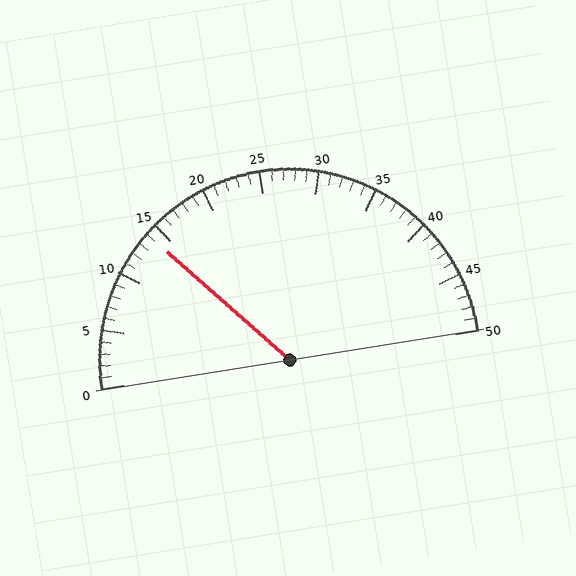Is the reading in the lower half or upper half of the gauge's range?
The reading is in the lower half of the range (0 to 50).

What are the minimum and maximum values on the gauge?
The gauge ranges from 0 to 50.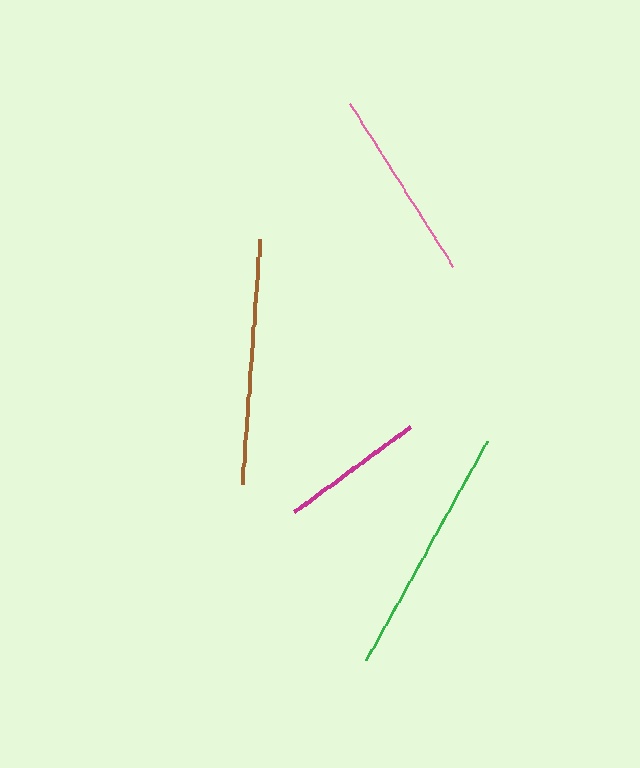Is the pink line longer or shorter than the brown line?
The brown line is longer than the pink line.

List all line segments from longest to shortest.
From longest to shortest: green, brown, pink, magenta.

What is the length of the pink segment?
The pink segment is approximately 193 pixels long.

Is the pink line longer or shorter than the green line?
The green line is longer than the pink line.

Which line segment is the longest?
The green line is the longest at approximately 250 pixels.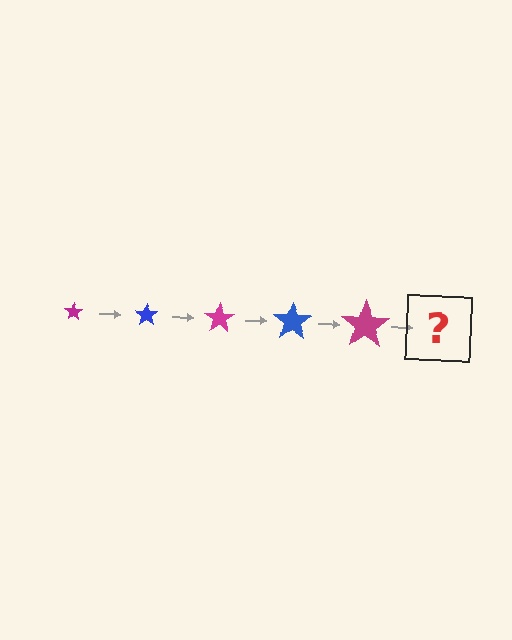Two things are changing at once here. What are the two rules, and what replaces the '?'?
The two rules are that the star grows larger each step and the color cycles through magenta and blue. The '?' should be a blue star, larger than the previous one.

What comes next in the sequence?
The next element should be a blue star, larger than the previous one.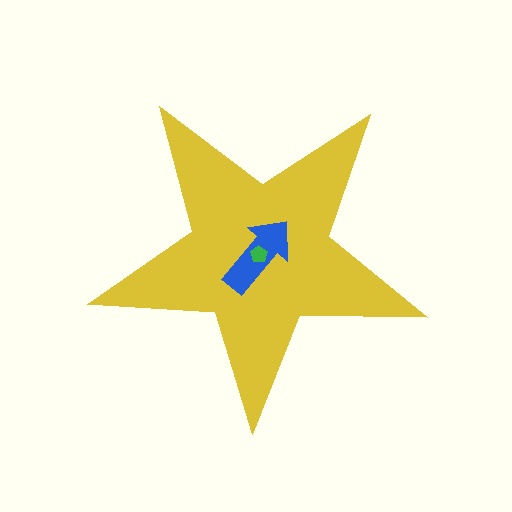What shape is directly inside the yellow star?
The blue arrow.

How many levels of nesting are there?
3.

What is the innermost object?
The green pentagon.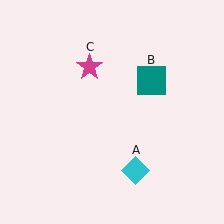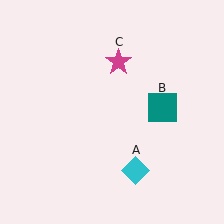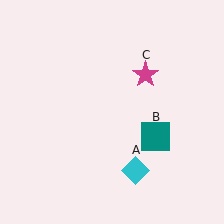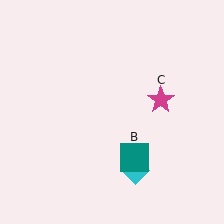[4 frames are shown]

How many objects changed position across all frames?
2 objects changed position: teal square (object B), magenta star (object C).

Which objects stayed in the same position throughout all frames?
Cyan diamond (object A) remained stationary.